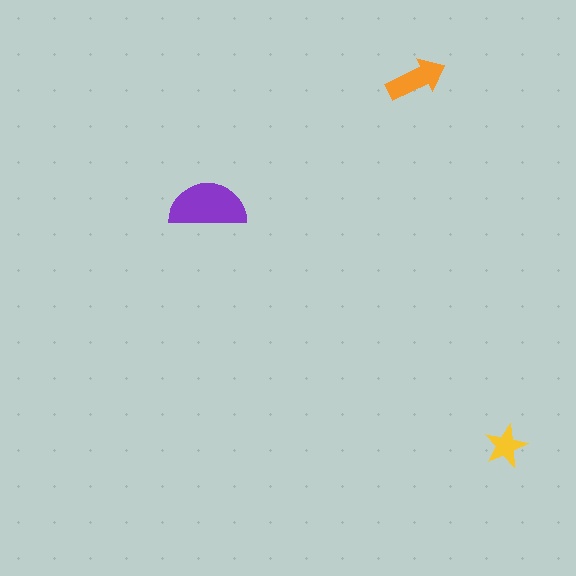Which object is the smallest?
The yellow star.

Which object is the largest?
The purple semicircle.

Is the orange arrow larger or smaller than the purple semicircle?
Smaller.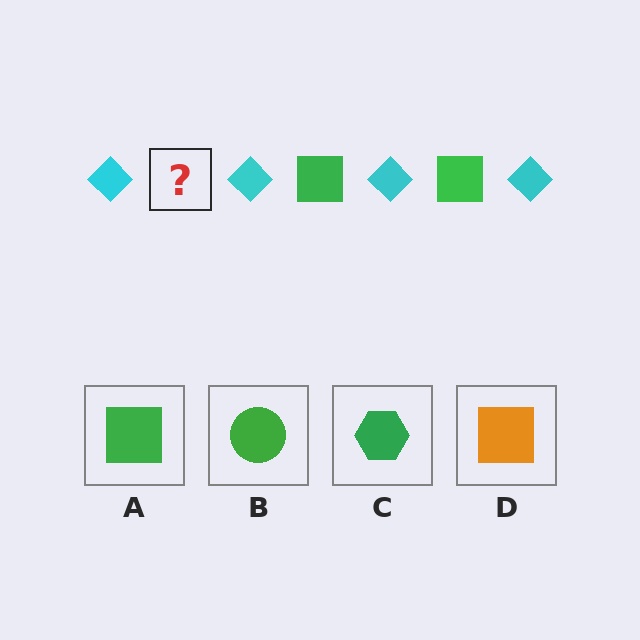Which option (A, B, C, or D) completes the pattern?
A.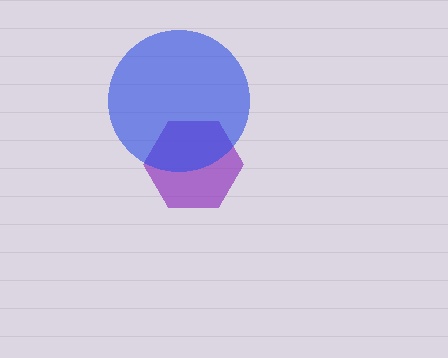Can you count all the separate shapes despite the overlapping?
Yes, there are 2 separate shapes.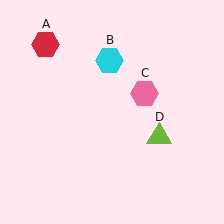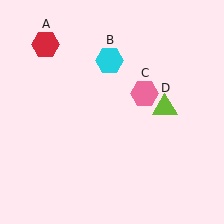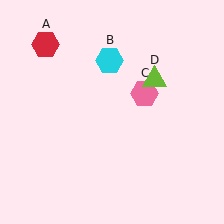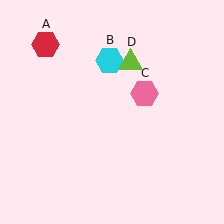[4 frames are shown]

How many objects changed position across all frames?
1 object changed position: lime triangle (object D).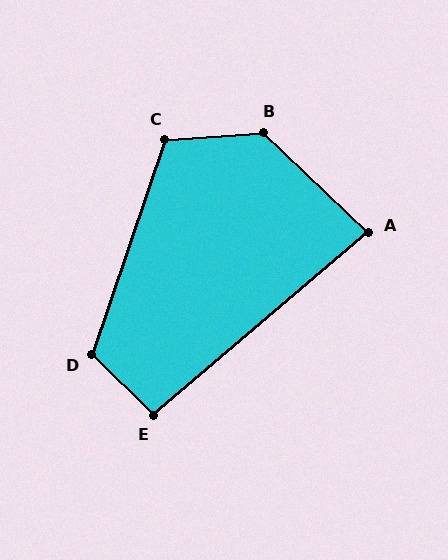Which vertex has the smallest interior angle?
A, at approximately 84 degrees.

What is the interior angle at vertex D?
Approximately 115 degrees (obtuse).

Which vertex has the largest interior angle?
B, at approximately 133 degrees.